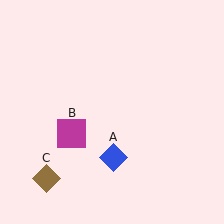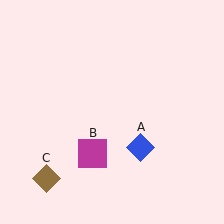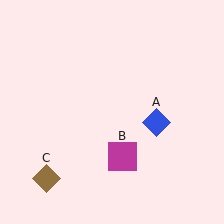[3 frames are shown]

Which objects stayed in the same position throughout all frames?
Brown diamond (object C) remained stationary.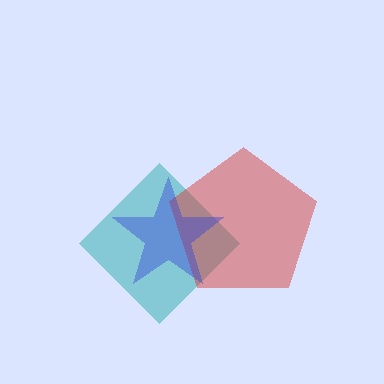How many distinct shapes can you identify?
There are 3 distinct shapes: a teal diamond, a red pentagon, a blue star.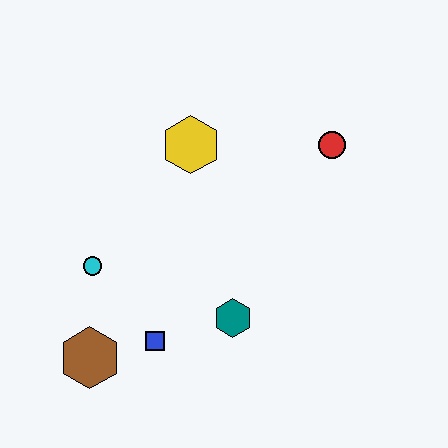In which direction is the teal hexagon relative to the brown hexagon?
The teal hexagon is to the right of the brown hexagon.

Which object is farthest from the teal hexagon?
The red circle is farthest from the teal hexagon.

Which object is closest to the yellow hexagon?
The red circle is closest to the yellow hexagon.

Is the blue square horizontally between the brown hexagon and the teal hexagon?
Yes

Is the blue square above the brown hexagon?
Yes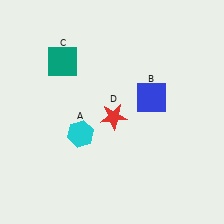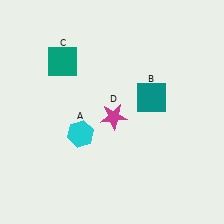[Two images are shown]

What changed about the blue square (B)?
In Image 1, B is blue. In Image 2, it changed to teal.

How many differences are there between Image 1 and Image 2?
There are 2 differences between the two images.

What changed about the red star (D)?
In Image 1, D is red. In Image 2, it changed to magenta.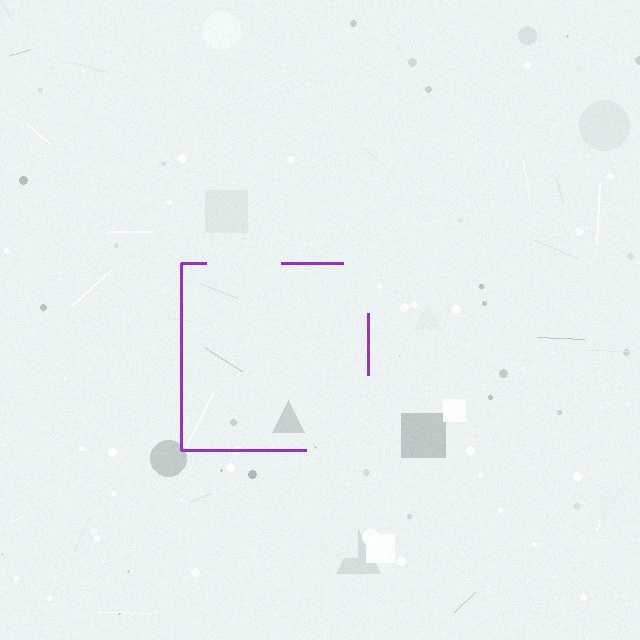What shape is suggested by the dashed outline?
The dashed outline suggests a square.